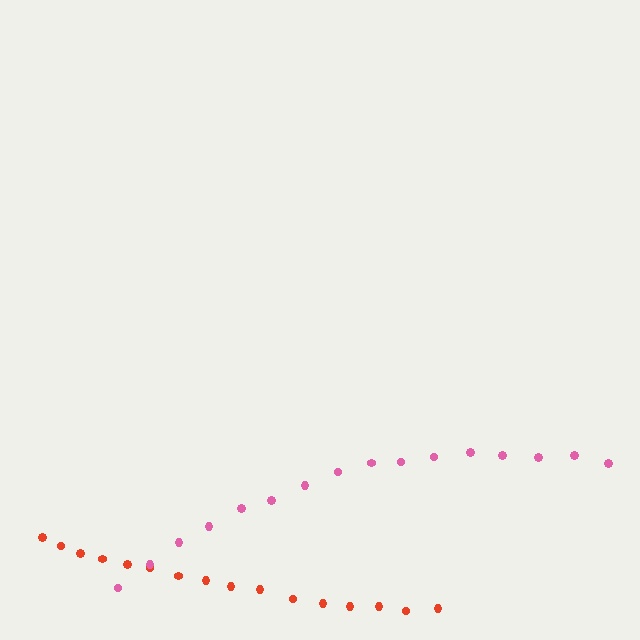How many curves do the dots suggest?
There are 2 distinct paths.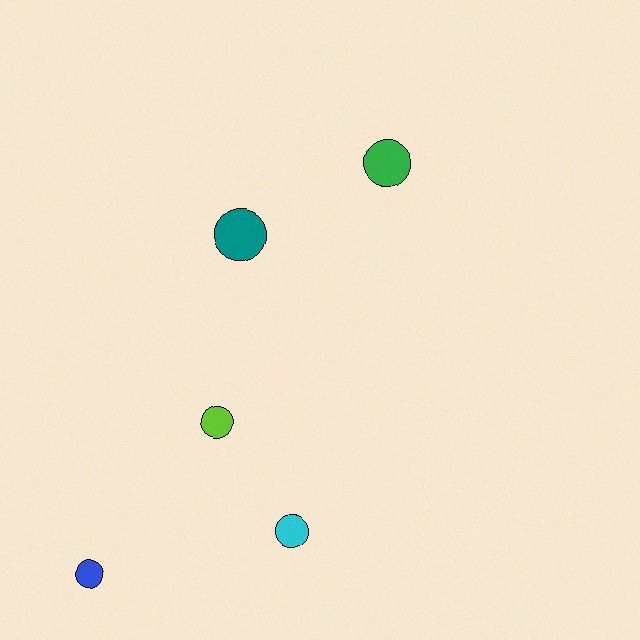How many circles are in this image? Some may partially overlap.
There are 5 circles.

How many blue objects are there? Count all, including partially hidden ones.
There is 1 blue object.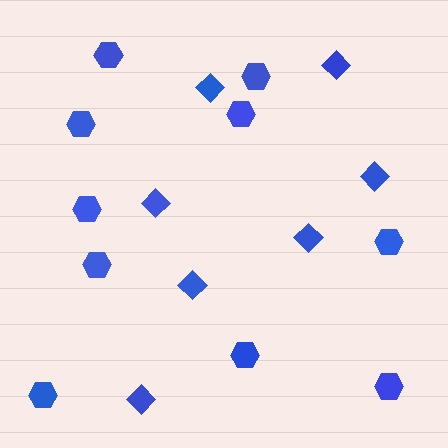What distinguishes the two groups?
There are 2 groups: one group of hexagons (10) and one group of diamonds (7).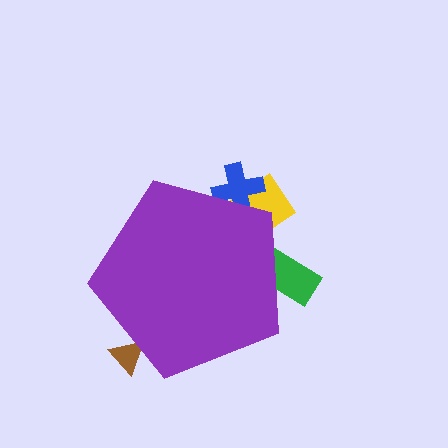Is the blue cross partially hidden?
Yes, the blue cross is partially hidden behind the purple pentagon.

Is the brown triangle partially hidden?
Yes, the brown triangle is partially hidden behind the purple pentagon.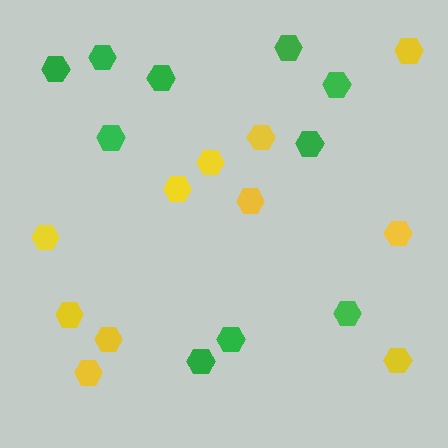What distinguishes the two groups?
There are 2 groups: one group of yellow hexagons (11) and one group of green hexagons (10).